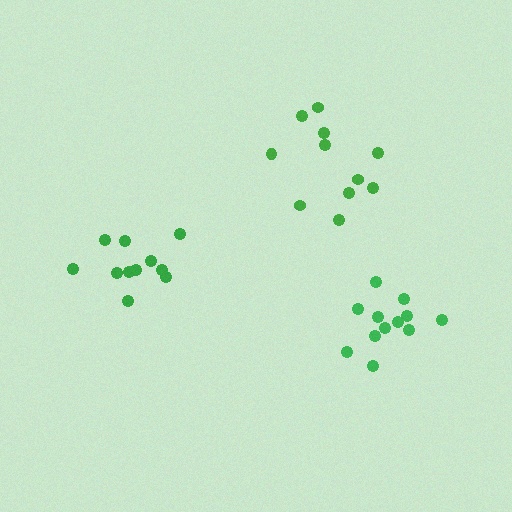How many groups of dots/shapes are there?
There are 3 groups.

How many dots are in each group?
Group 1: 12 dots, Group 2: 11 dots, Group 3: 11 dots (34 total).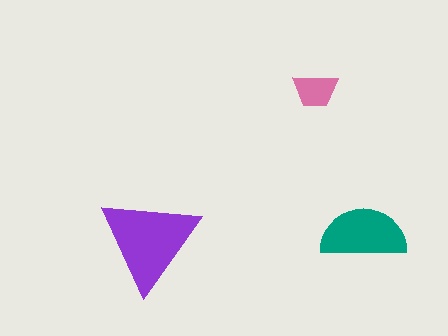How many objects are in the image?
There are 3 objects in the image.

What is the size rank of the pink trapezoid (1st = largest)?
3rd.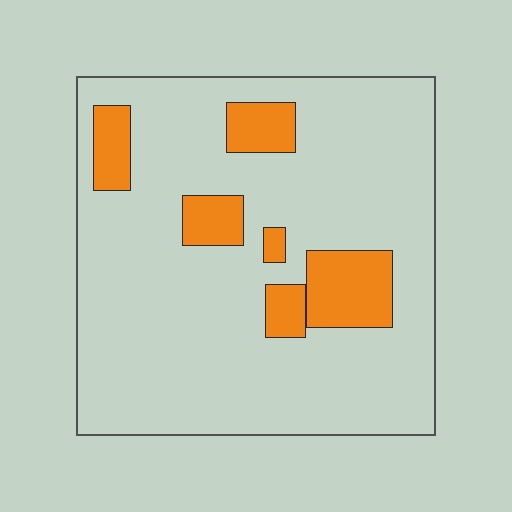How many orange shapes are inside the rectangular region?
6.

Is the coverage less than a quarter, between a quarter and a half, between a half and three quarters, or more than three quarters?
Less than a quarter.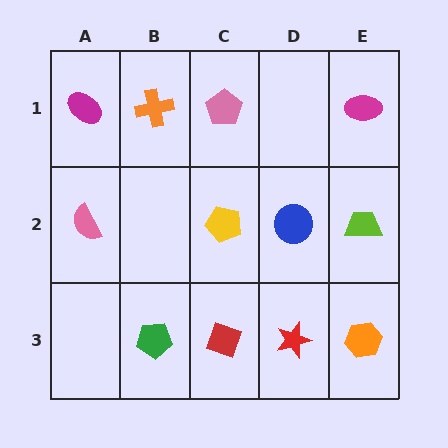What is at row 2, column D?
A blue circle.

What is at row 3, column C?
A red diamond.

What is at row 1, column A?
A magenta ellipse.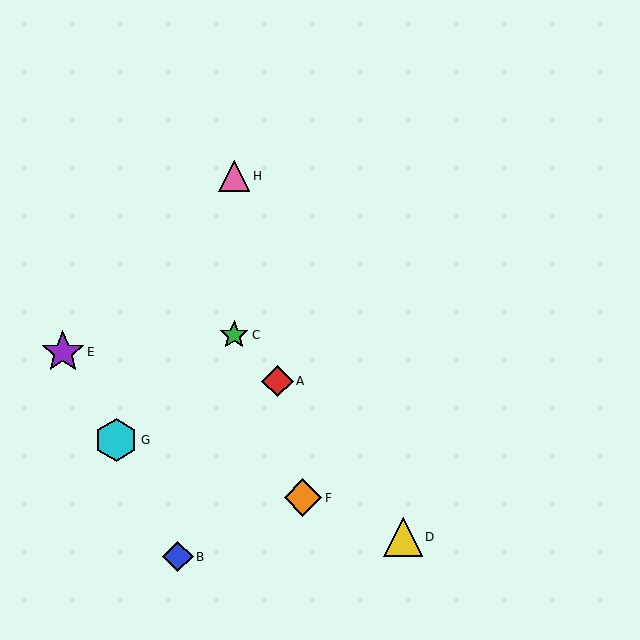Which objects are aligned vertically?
Objects C, H are aligned vertically.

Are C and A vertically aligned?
No, C is at x≈234 and A is at x≈278.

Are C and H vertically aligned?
Yes, both are at x≈234.